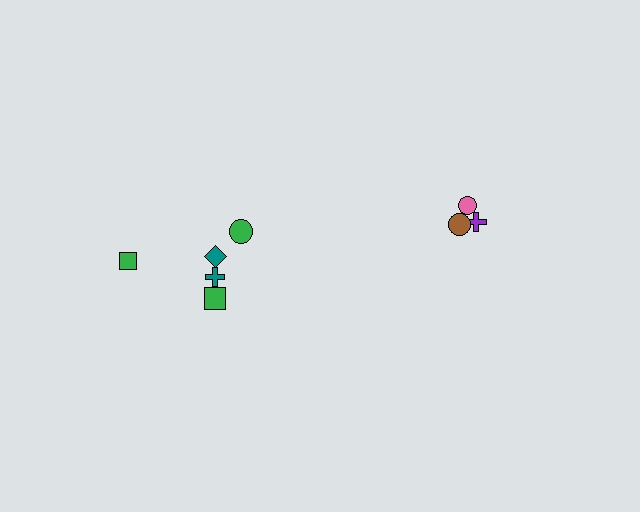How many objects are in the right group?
There are 3 objects.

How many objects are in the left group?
There are 5 objects.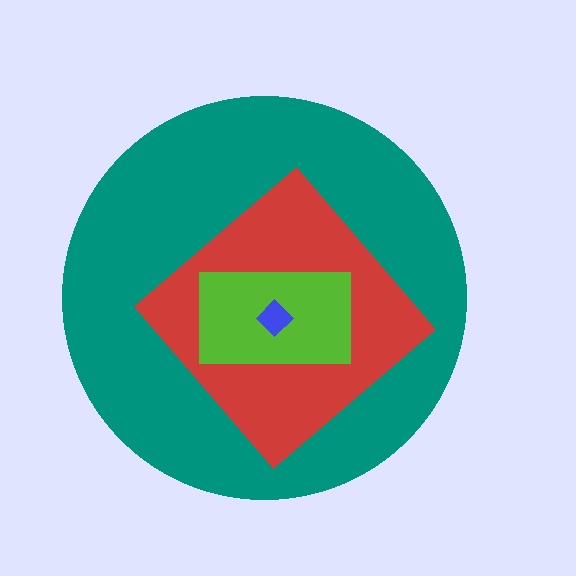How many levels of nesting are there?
4.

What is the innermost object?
The blue diamond.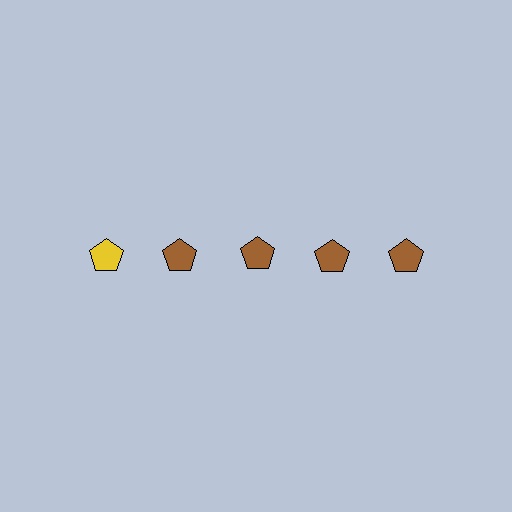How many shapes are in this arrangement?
There are 5 shapes arranged in a grid pattern.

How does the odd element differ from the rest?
It has a different color: yellow instead of brown.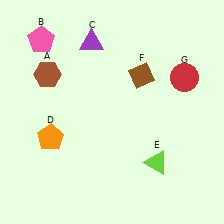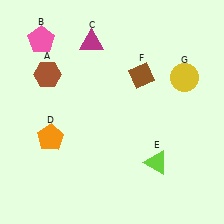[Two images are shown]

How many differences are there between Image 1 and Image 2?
There are 2 differences between the two images.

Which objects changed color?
C changed from purple to magenta. G changed from red to yellow.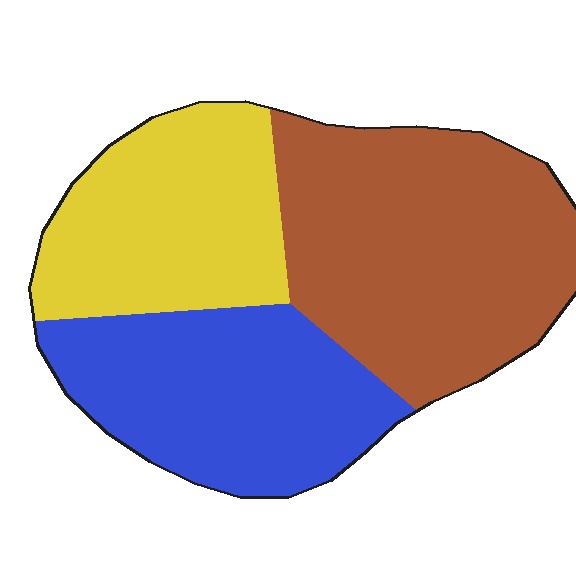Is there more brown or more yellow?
Brown.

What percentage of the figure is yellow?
Yellow covers 27% of the figure.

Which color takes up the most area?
Brown, at roughly 40%.